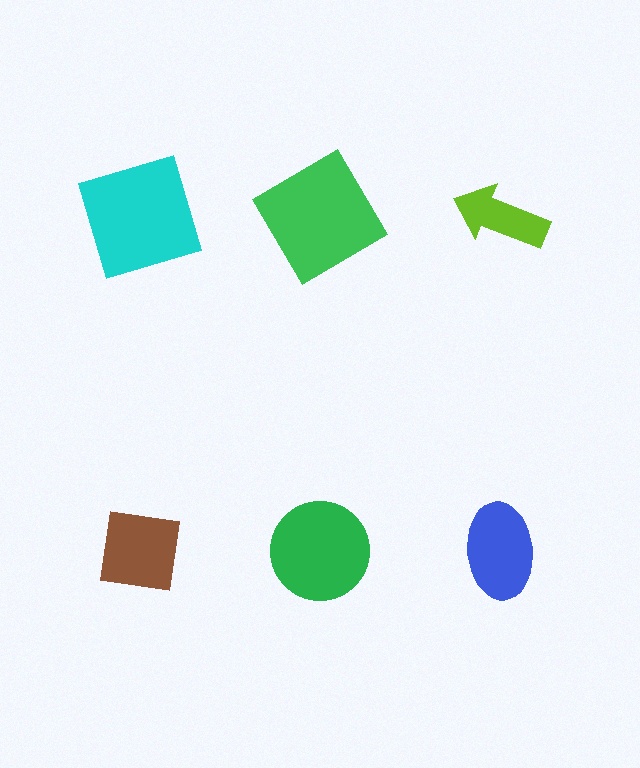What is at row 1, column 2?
A green diamond.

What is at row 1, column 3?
A lime arrow.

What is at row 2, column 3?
A blue ellipse.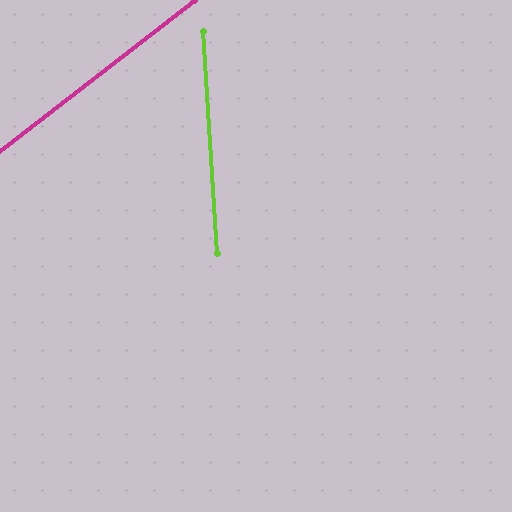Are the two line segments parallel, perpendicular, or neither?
Neither parallel nor perpendicular — they differ by about 56°.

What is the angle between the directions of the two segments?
Approximately 56 degrees.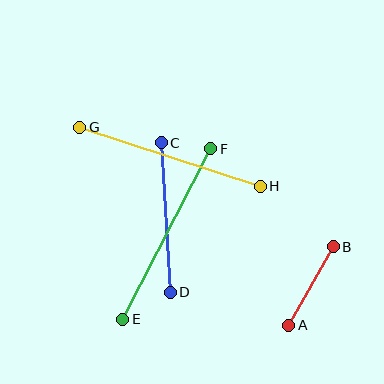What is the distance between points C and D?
The distance is approximately 150 pixels.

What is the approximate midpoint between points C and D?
The midpoint is at approximately (166, 218) pixels.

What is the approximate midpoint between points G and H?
The midpoint is at approximately (170, 157) pixels.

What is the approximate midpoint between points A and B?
The midpoint is at approximately (311, 286) pixels.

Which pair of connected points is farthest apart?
Points E and F are farthest apart.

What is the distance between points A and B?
The distance is approximately 90 pixels.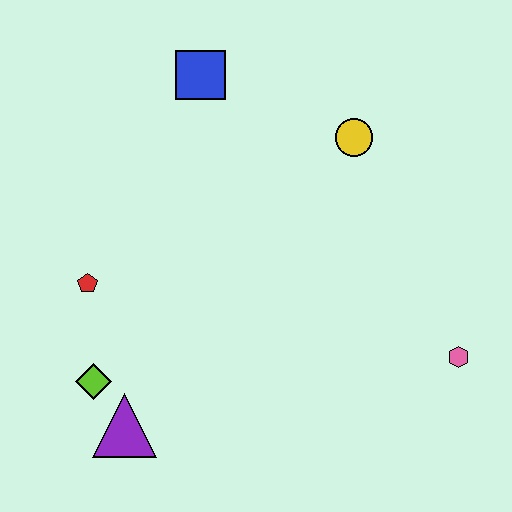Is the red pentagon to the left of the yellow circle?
Yes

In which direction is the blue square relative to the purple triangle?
The blue square is above the purple triangle.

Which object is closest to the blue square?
The yellow circle is closest to the blue square.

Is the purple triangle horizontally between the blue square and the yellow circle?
No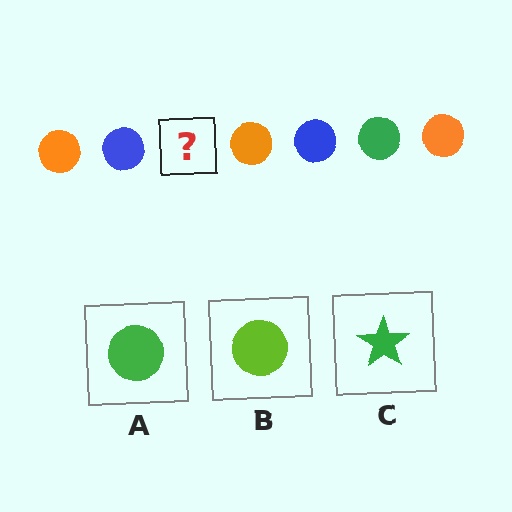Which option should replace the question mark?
Option A.